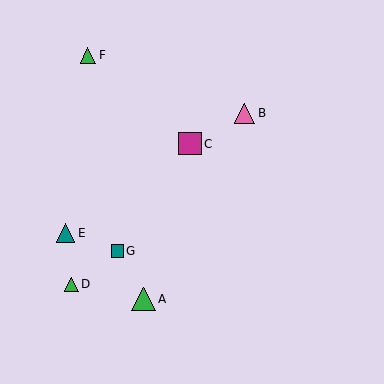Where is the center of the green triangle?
The center of the green triangle is at (88, 55).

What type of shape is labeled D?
Shape D is a green triangle.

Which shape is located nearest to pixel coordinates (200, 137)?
The magenta square (labeled C) at (190, 144) is nearest to that location.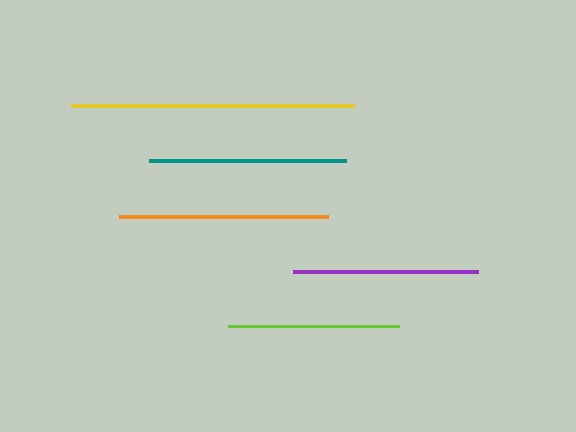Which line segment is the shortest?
The lime line is the shortest at approximately 170 pixels.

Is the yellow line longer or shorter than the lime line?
The yellow line is longer than the lime line.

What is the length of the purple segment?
The purple segment is approximately 185 pixels long.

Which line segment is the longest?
The yellow line is the longest at approximately 283 pixels.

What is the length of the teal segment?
The teal segment is approximately 197 pixels long.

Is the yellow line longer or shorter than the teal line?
The yellow line is longer than the teal line.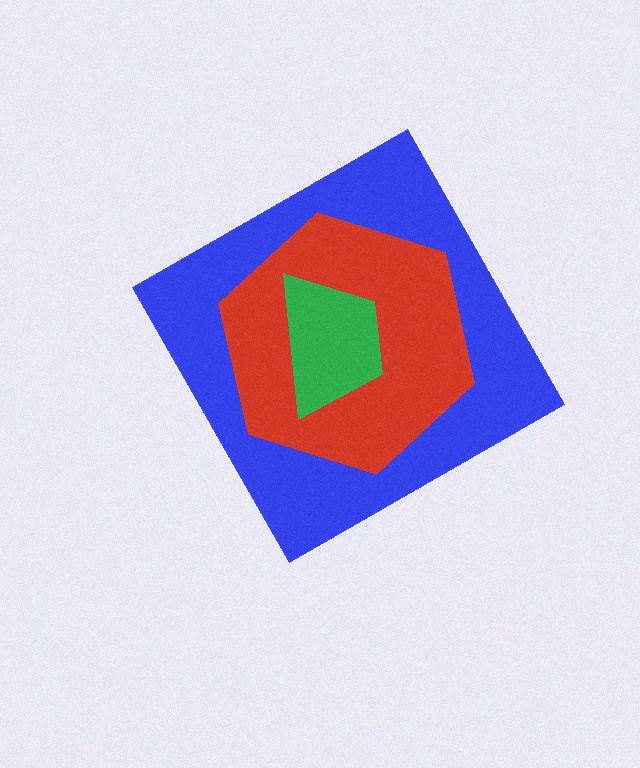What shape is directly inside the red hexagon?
The green trapezoid.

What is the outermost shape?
The blue diamond.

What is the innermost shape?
The green trapezoid.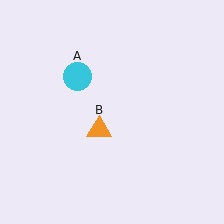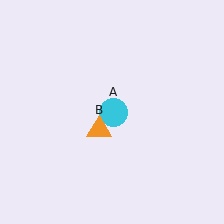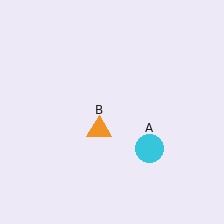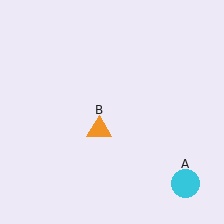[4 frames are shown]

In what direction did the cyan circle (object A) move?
The cyan circle (object A) moved down and to the right.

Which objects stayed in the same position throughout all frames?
Orange triangle (object B) remained stationary.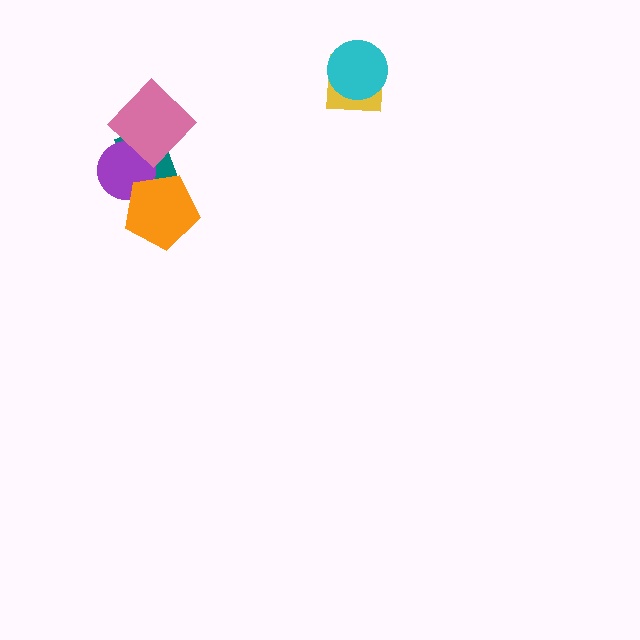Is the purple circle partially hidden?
Yes, it is partially covered by another shape.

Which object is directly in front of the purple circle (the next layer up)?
The orange pentagon is directly in front of the purple circle.